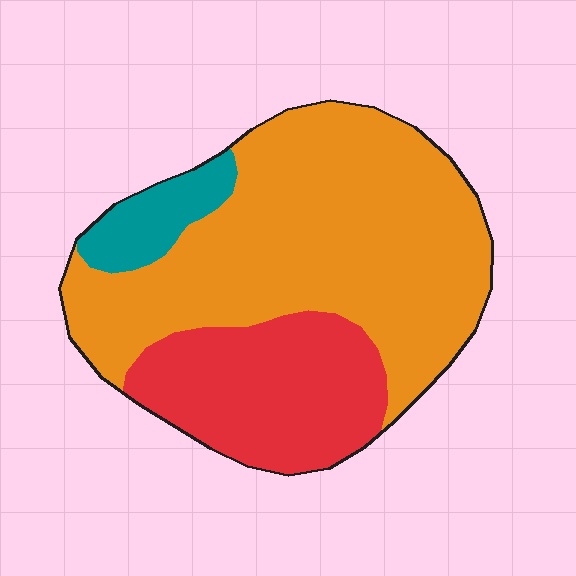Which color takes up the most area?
Orange, at roughly 65%.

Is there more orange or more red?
Orange.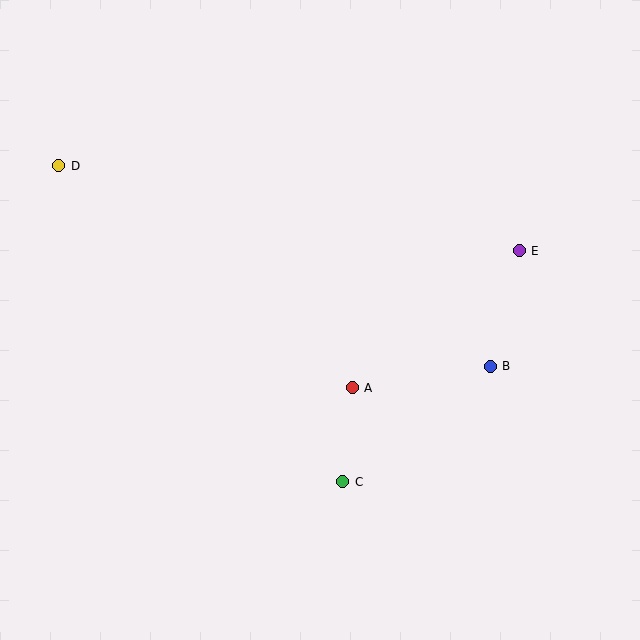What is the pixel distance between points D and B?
The distance between D and B is 476 pixels.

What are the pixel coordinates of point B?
Point B is at (490, 366).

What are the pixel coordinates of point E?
Point E is at (519, 251).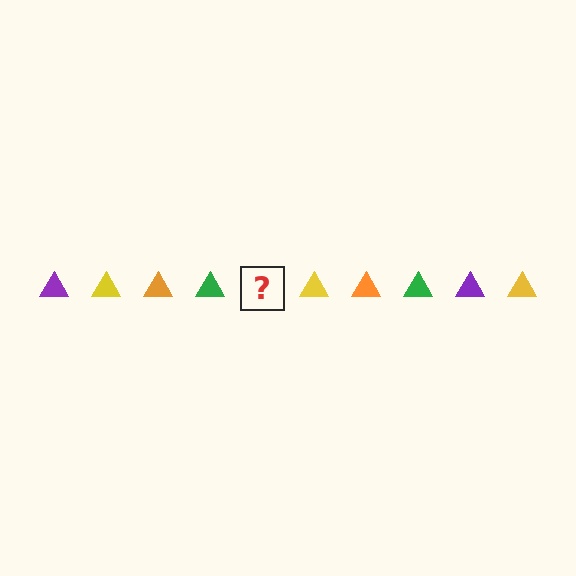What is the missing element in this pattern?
The missing element is a purple triangle.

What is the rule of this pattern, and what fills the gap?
The rule is that the pattern cycles through purple, yellow, orange, green triangles. The gap should be filled with a purple triangle.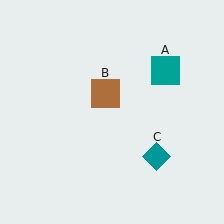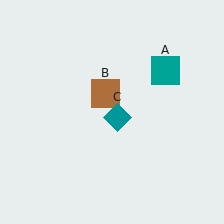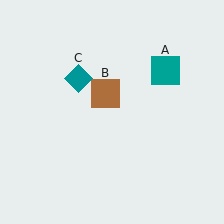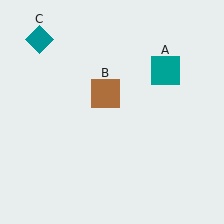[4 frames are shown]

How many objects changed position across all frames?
1 object changed position: teal diamond (object C).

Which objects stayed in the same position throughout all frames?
Teal square (object A) and brown square (object B) remained stationary.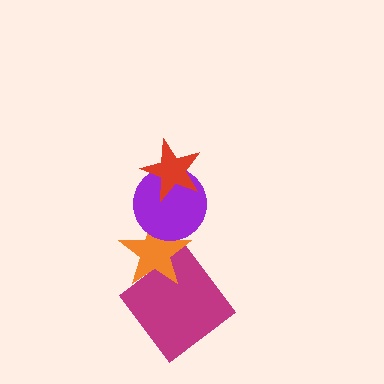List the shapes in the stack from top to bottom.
From top to bottom: the red star, the purple circle, the orange star, the magenta diamond.